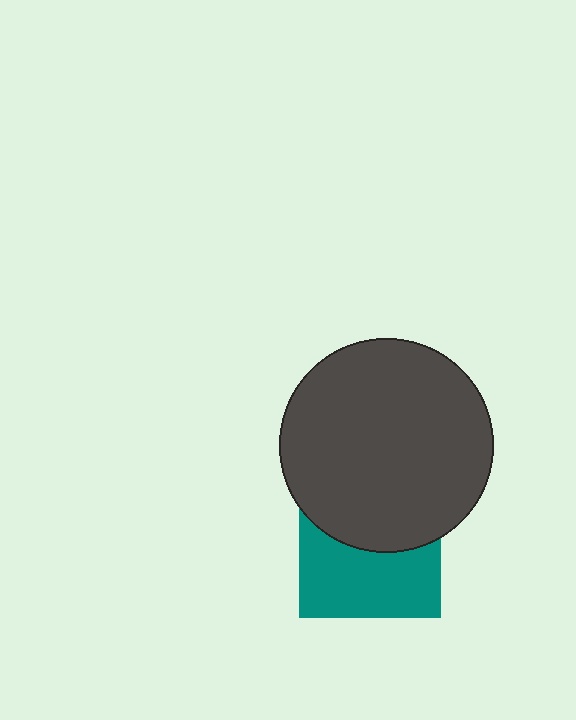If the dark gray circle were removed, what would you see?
You would see the complete teal square.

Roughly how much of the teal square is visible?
About half of it is visible (roughly 52%).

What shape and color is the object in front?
The object in front is a dark gray circle.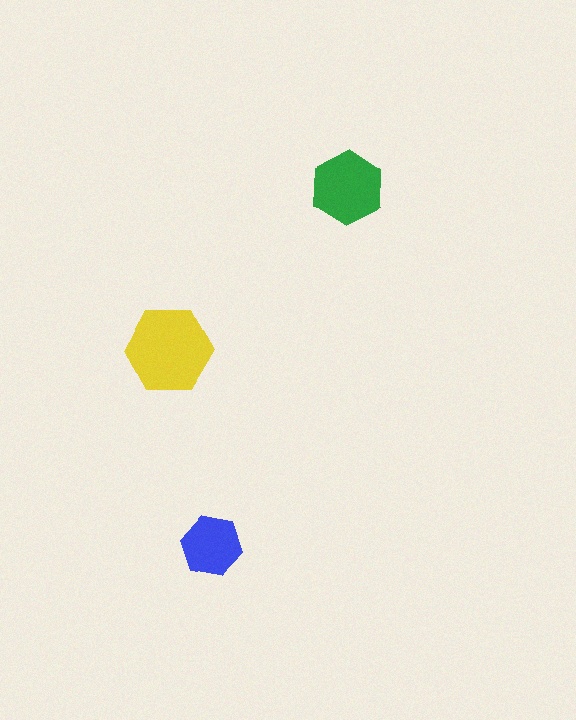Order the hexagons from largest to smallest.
the yellow one, the green one, the blue one.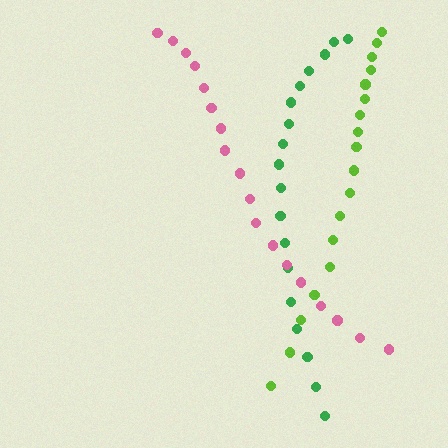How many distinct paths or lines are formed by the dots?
There are 3 distinct paths.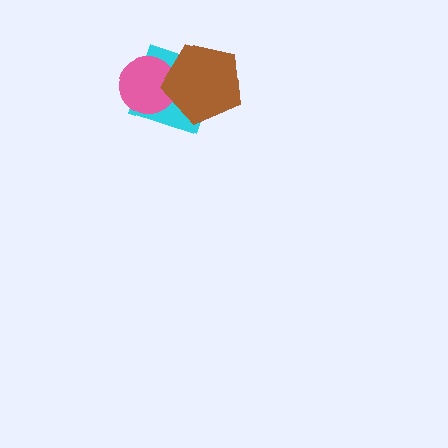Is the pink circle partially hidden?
Yes, it is partially covered by another shape.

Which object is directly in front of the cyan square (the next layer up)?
The pink circle is directly in front of the cyan square.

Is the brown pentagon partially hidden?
No, no other shape covers it.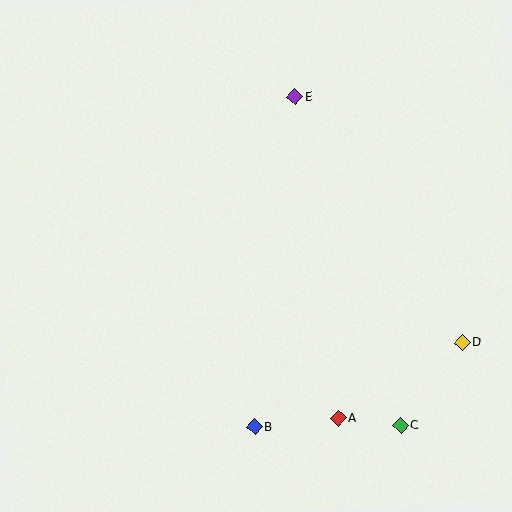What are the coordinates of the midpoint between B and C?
The midpoint between B and C is at (328, 426).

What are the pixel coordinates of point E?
Point E is at (295, 97).